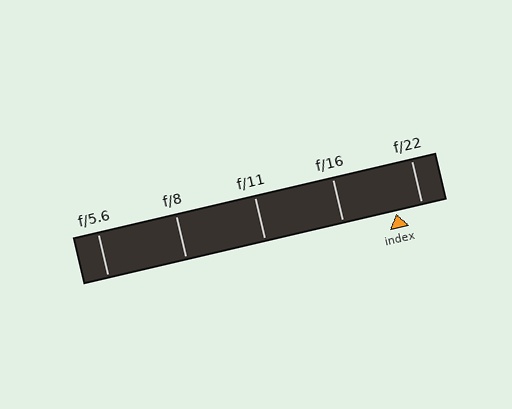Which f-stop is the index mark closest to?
The index mark is closest to f/22.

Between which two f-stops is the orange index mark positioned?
The index mark is between f/16 and f/22.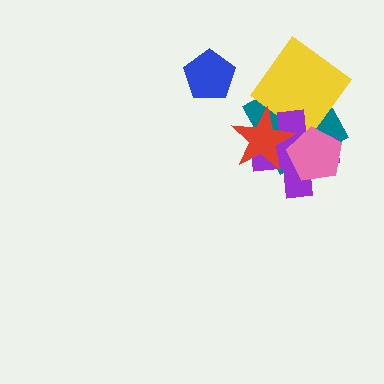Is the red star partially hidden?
No, no other shape covers it.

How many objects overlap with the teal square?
4 objects overlap with the teal square.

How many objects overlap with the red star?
3 objects overlap with the red star.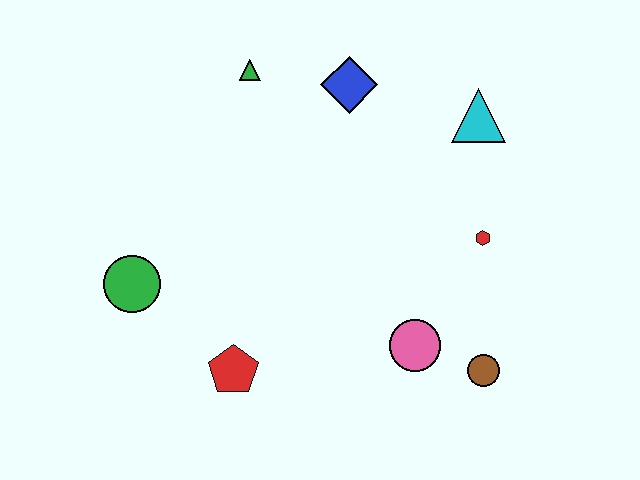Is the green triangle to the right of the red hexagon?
No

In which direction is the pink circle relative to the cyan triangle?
The pink circle is below the cyan triangle.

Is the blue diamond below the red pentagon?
No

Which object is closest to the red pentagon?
The green circle is closest to the red pentagon.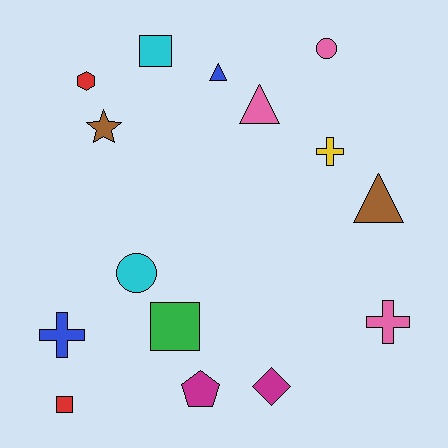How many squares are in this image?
There are 3 squares.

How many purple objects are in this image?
There are no purple objects.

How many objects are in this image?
There are 15 objects.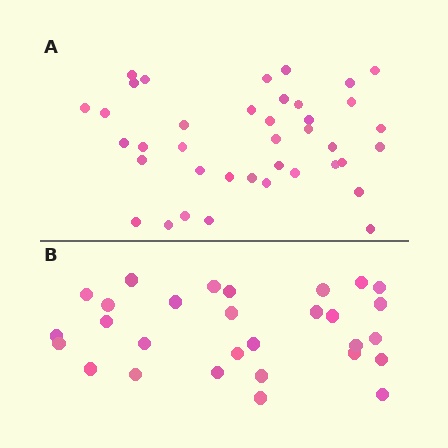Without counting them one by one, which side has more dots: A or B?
Region A (the top region) has more dots.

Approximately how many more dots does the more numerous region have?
Region A has roughly 10 or so more dots than region B.